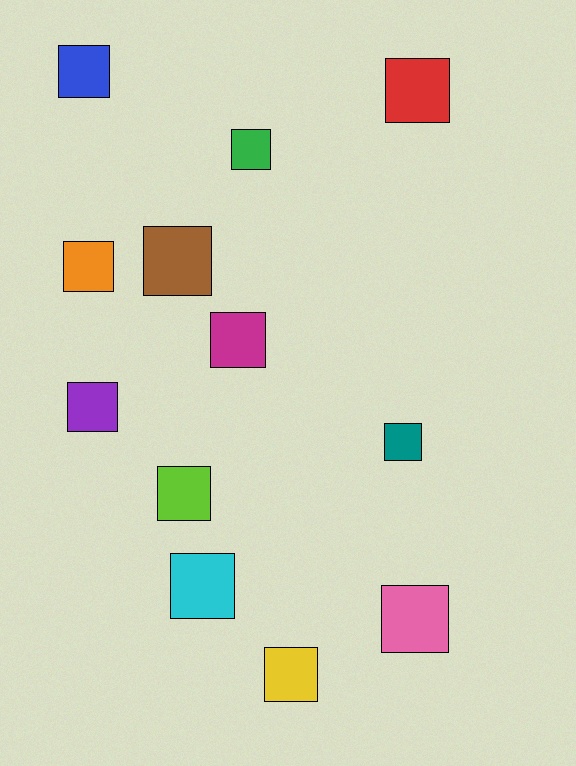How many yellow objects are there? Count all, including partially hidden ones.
There is 1 yellow object.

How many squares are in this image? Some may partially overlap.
There are 12 squares.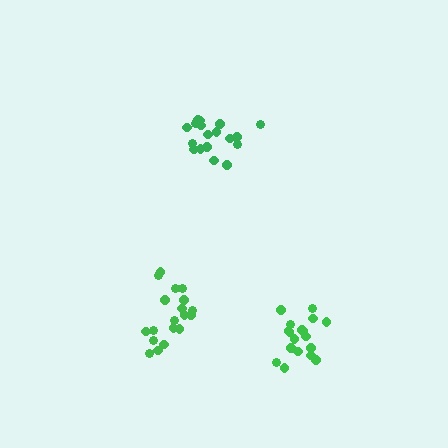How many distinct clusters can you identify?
There are 3 distinct clusters.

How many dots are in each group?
Group 1: 19 dots, Group 2: 18 dots, Group 3: 18 dots (55 total).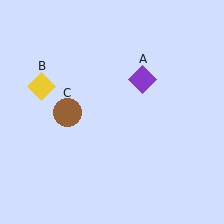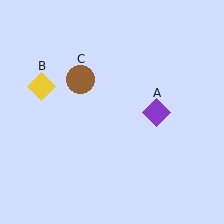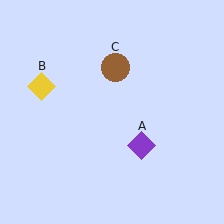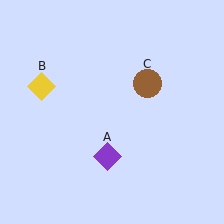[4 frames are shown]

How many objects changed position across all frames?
2 objects changed position: purple diamond (object A), brown circle (object C).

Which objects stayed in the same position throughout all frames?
Yellow diamond (object B) remained stationary.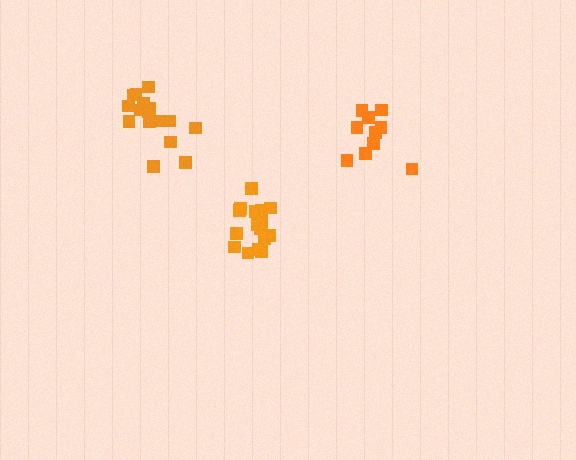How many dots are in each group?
Group 1: 11 dots, Group 2: 16 dots, Group 3: 16 dots (43 total).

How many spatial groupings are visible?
There are 3 spatial groupings.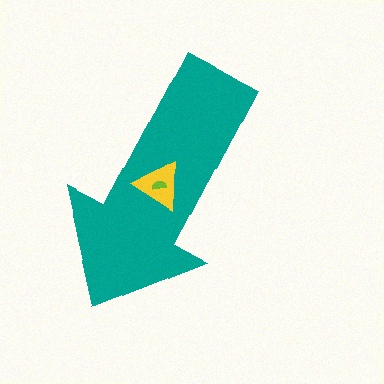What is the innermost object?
The lime semicircle.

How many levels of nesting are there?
3.